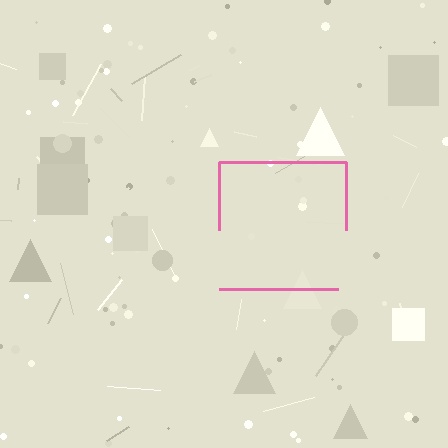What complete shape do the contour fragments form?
The contour fragments form a square.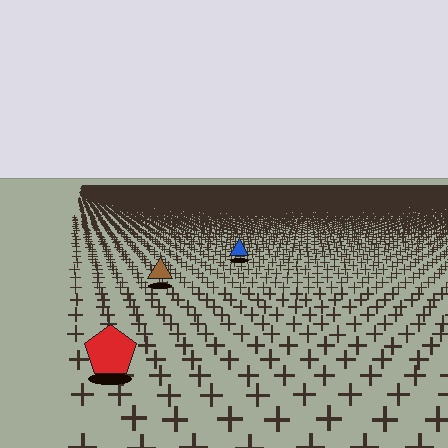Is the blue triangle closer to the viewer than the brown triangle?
No. The brown triangle is closer — you can tell from the texture gradient: the ground texture is coarser near it.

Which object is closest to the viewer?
The red pentagon is closest. The texture marks near it are larger and more spread out.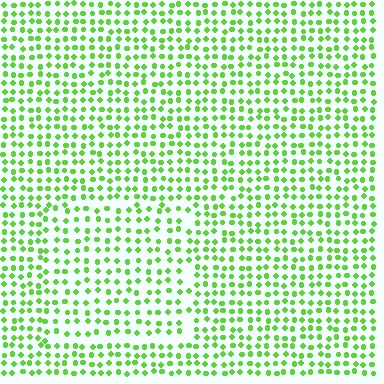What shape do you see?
I see a rectangle.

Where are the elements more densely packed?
The elements are more densely packed outside the rectangle boundary.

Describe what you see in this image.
The image contains small lime elements arranged at two different densities. A rectangle-shaped region is visible where the elements are less densely packed than the surrounding area.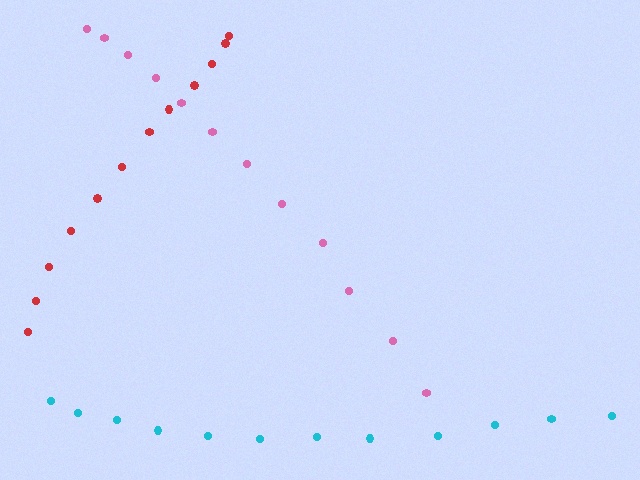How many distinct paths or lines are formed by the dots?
There are 3 distinct paths.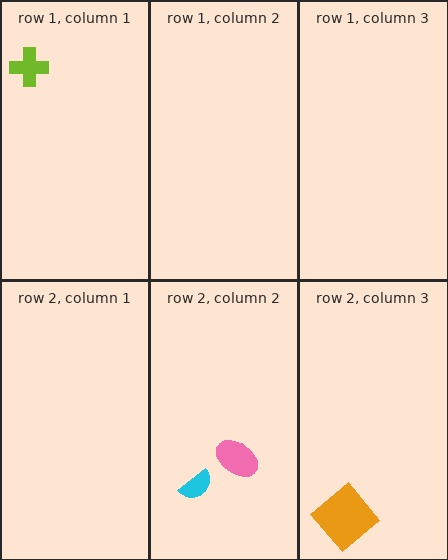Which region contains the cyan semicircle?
The row 2, column 2 region.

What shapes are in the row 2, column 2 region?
The cyan semicircle, the pink ellipse.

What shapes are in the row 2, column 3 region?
The orange diamond.